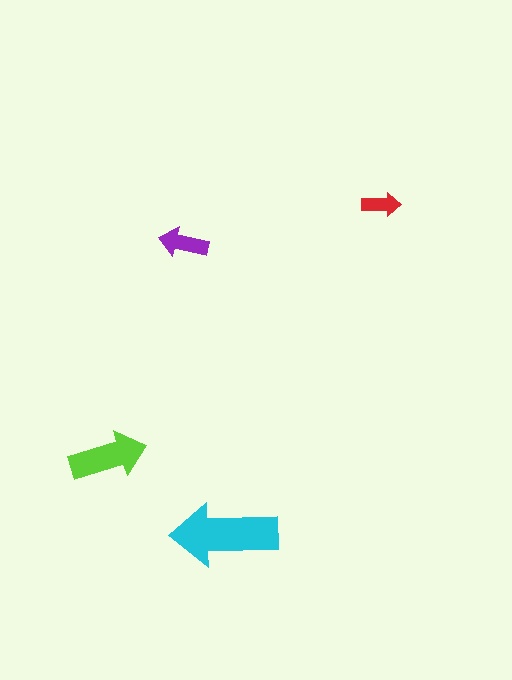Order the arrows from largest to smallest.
the cyan one, the lime one, the purple one, the red one.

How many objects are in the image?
There are 4 objects in the image.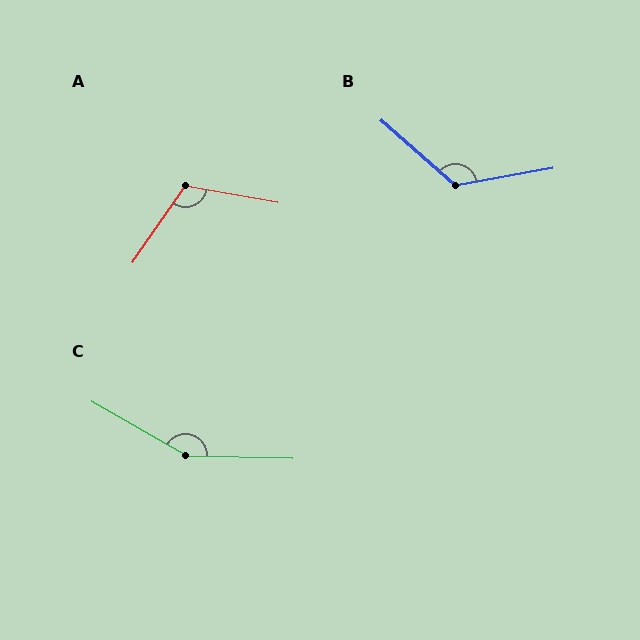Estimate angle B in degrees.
Approximately 128 degrees.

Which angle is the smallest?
A, at approximately 114 degrees.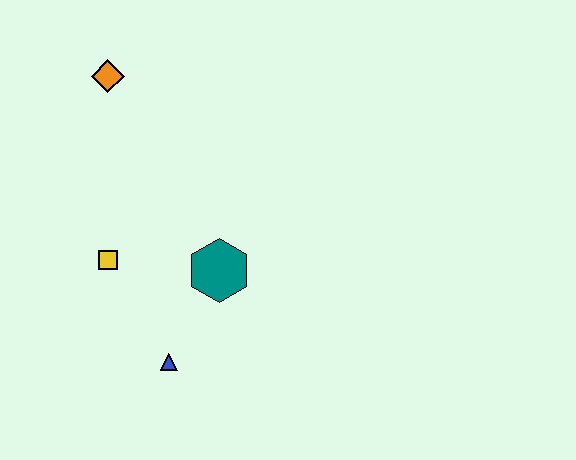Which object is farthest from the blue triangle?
The orange diamond is farthest from the blue triangle.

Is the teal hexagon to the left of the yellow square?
No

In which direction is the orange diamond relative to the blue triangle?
The orange diamond is above the blue triangle.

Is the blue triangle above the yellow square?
No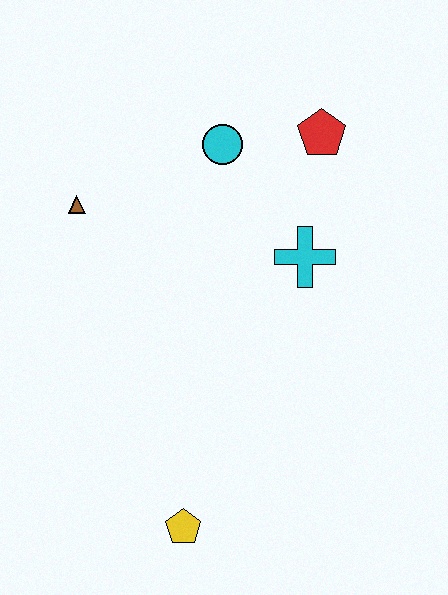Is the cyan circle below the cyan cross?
No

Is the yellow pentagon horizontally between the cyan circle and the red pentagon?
No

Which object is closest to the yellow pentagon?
The cyan cross is closest to the yellow pentagon.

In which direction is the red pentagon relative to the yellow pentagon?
The red pentagon is above the yellow pentagon.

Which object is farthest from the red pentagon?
The yellow pentagon is farthest from the red pentagon.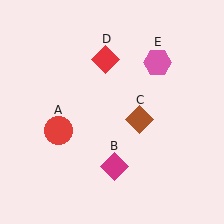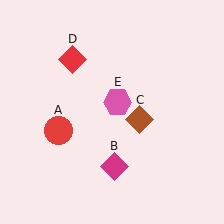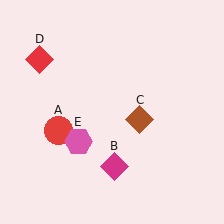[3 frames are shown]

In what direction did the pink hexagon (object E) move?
The pink hexagon (object E) moved down and to the left.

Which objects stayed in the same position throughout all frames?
Red circle (object A) and magenta diamond (object B) and brown diamond (object C) remained stationary.